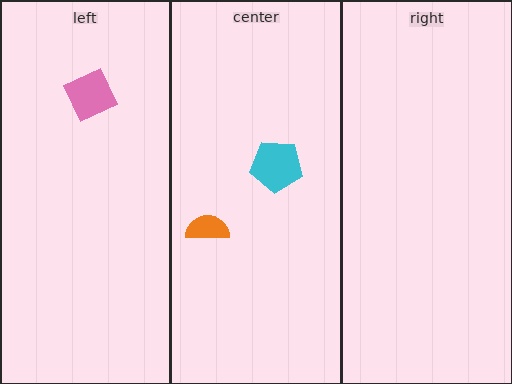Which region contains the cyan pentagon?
The center region.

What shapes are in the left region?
The pink square.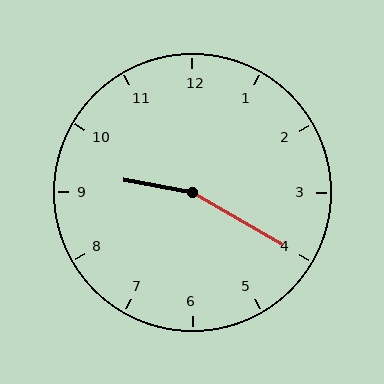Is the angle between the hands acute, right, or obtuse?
It is obtuse.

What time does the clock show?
9:20.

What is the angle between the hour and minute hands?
Approximately 160 degrees.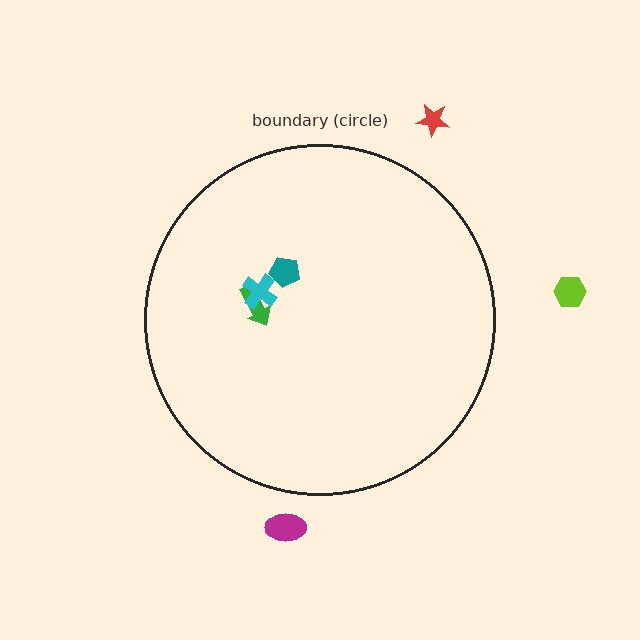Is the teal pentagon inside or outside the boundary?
Inside.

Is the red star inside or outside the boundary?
Outside.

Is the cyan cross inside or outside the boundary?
Inside.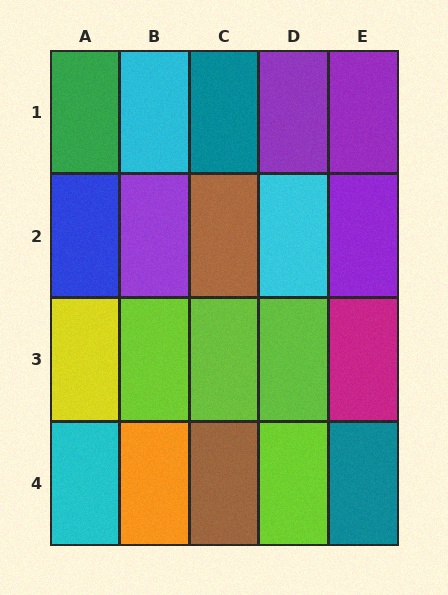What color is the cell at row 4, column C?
Brown.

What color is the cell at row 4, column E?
Teal.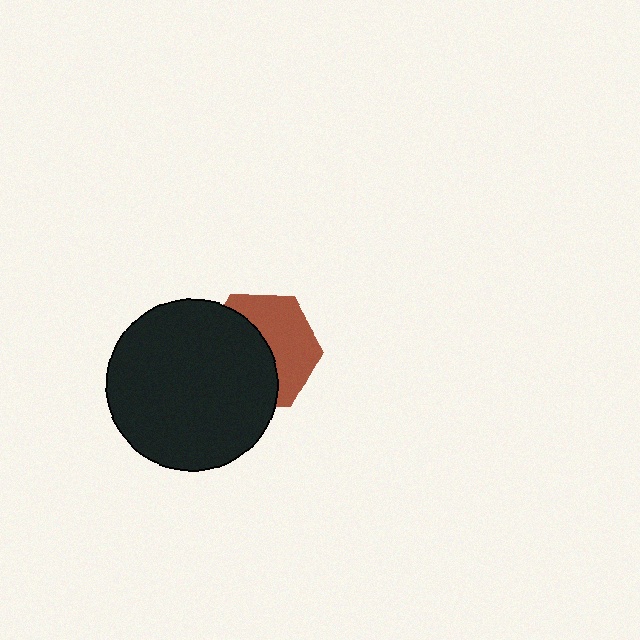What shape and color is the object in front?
The object in front is a black circle.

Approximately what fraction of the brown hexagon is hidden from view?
Roughly 53% of the brown hexagon is hidden behind the black circle.